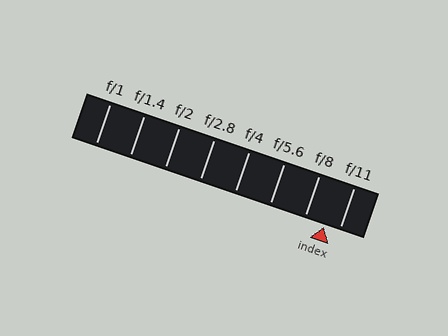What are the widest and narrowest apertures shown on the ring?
The widest aperture shown is f/1 and the narrowest is f/11.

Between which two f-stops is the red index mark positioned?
The index mark is between f/8 and f/11.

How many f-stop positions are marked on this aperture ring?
There are 8 f-stop positions marked.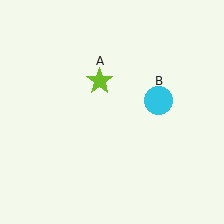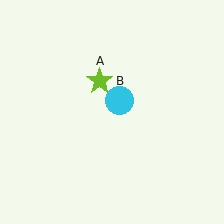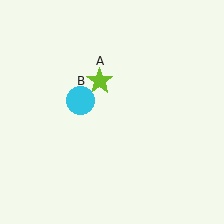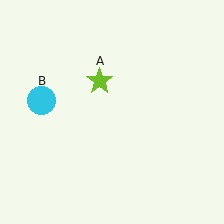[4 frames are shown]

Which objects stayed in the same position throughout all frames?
Lime star (object A) remained stationary.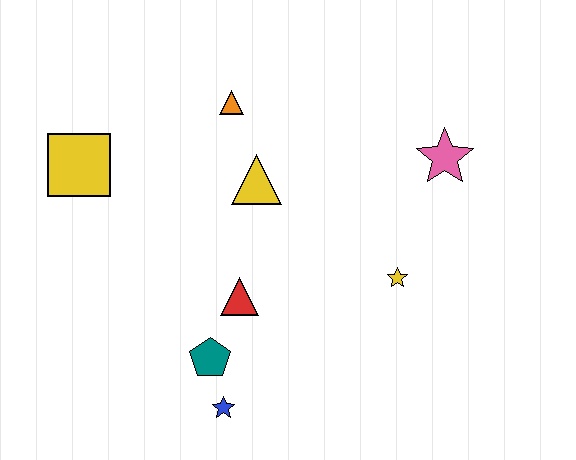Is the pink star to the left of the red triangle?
No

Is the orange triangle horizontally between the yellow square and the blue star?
No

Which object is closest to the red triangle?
The teal pentagon is closest to the red triangle.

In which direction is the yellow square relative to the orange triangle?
The yellow square is to the left of the orange triangle.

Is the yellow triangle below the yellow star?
No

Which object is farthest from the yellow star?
The yellow square is farthest from the yellow star.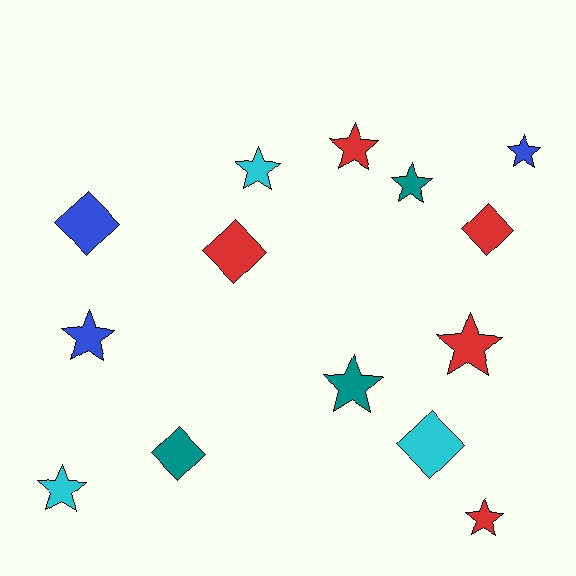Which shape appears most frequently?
Star, with 9 objects.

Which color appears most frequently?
Red, with 5 objects.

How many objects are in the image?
There are 14 objects.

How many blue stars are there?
There are 2 blue stars.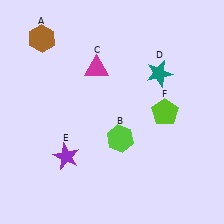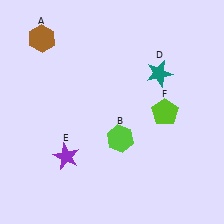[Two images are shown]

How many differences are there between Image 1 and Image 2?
There is 1 difference between the two images.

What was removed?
The magenta triangle (C) was removed in Image 2.